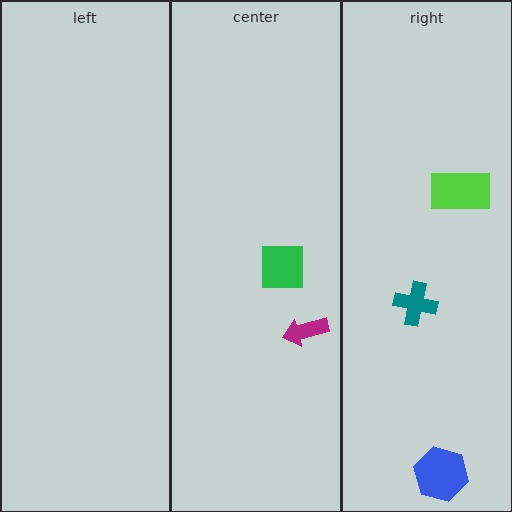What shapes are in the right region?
The teal cross, the lime rectangle, the blue hexagon.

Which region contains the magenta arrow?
The center region.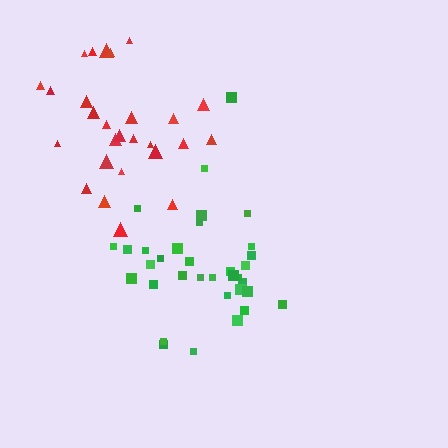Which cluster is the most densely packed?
Green.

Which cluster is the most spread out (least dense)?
Red.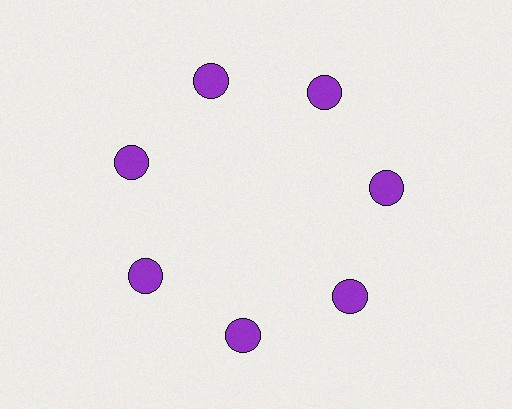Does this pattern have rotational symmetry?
Yes, this pattern has 7-fold rotational symmetry. It looks the same after rotating 51 degrees around the center.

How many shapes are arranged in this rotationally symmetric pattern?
There are 7 shapes, arranged in 7 groups of 1.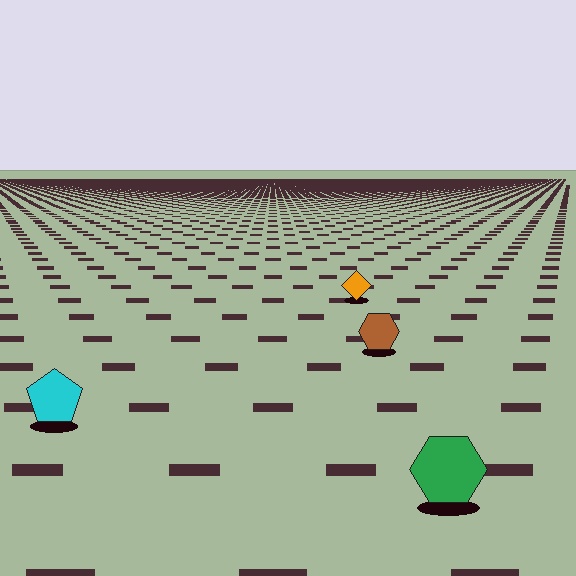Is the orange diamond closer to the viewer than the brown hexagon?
No. The brown hexagon is closer — you can tell from the texture gradient: the ground texture is coarser near it.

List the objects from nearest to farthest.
From nearest to farthest: the green hexagon, the cyan pentagon, the brown hexagon, the orange diamond.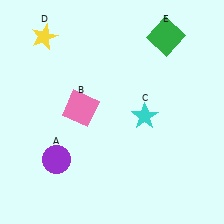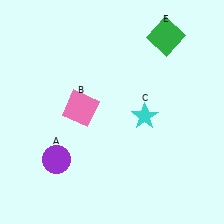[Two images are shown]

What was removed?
The yellow star (D) was removed in Image 2.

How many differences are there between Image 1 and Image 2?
There is 1 difference between the two images.